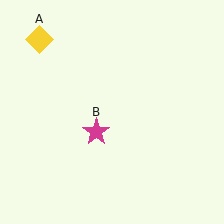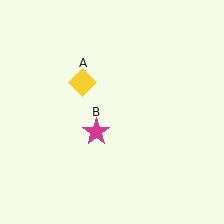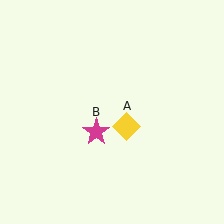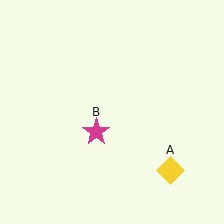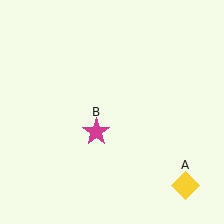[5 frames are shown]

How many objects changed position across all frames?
1 object changed position: yellow diamond (object A).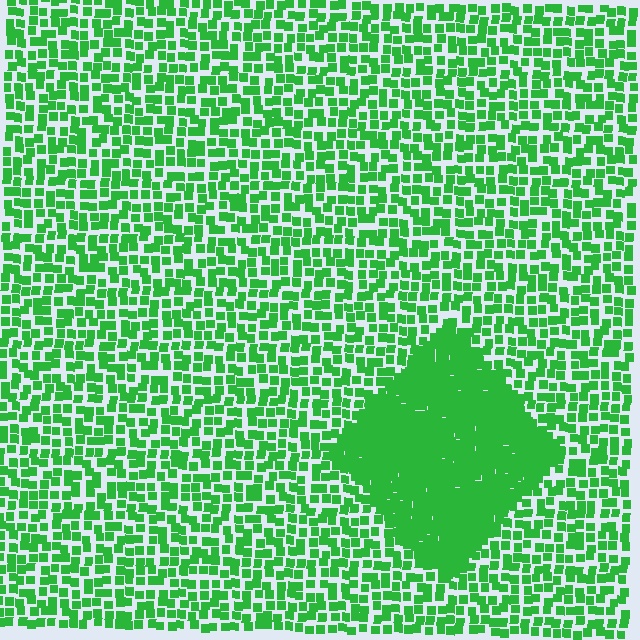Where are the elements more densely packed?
The elements are more densely packed inside the diamond boundary.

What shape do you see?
I see a diamond.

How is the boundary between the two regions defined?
The boundary is defined by a change in element density (approximately 2.4x ratio). All elements are the same color, size, and shape.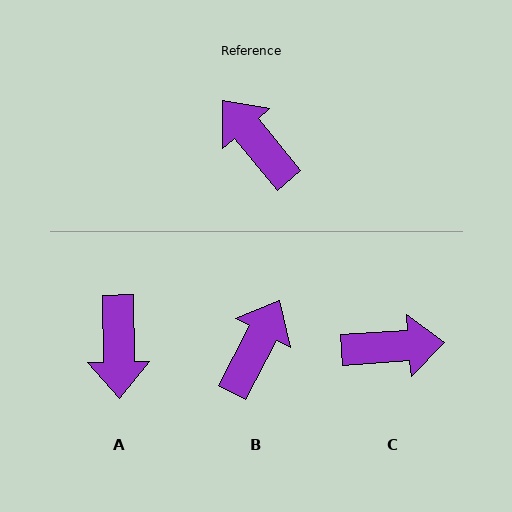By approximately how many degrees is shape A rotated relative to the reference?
Approximately 141 degrees counter-clockwise.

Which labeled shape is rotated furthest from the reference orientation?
A, about 141 degrees away.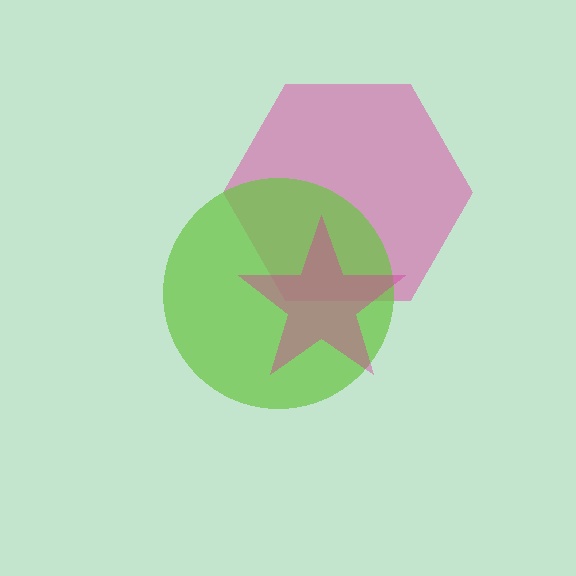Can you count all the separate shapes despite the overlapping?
Yes, there are 3 separate shapes.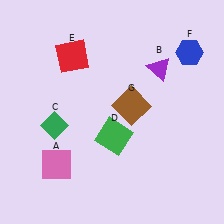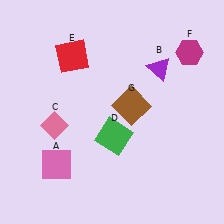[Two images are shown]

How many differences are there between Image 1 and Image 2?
There are 2 differences between the two images.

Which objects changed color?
C changed from green to pink. F changed from blue to magenta.